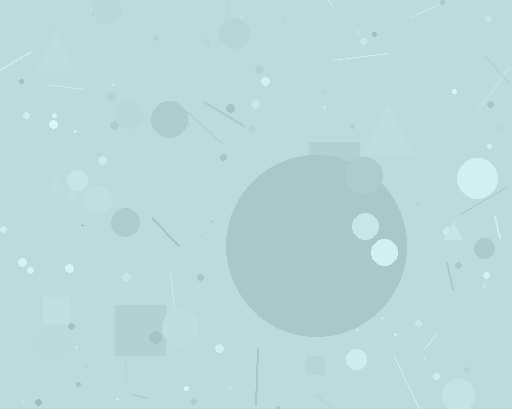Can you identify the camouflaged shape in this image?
The camouflaged shape is a circle.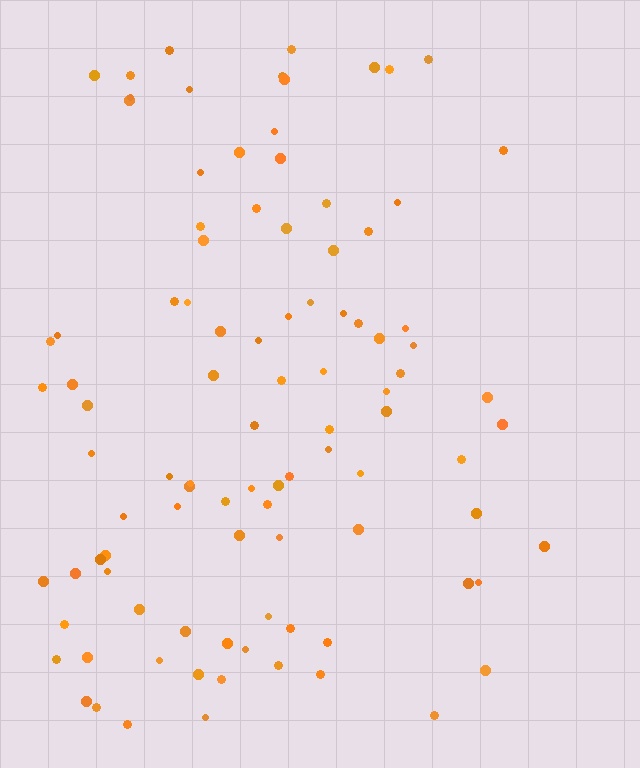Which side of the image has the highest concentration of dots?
The left.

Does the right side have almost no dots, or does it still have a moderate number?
Still a moderate number, just noticeably fewer than the left.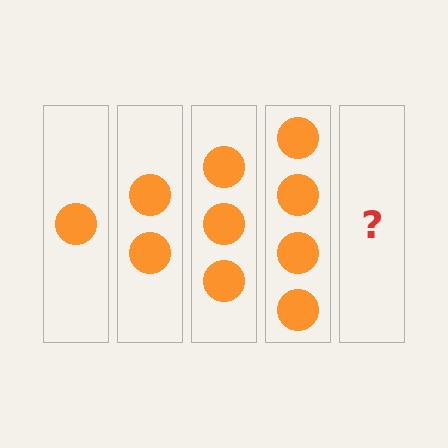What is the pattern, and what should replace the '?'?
The pattern is that each step adds one more circle. The '?' should be 5 circles.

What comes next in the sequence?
The next element should be 5 circles.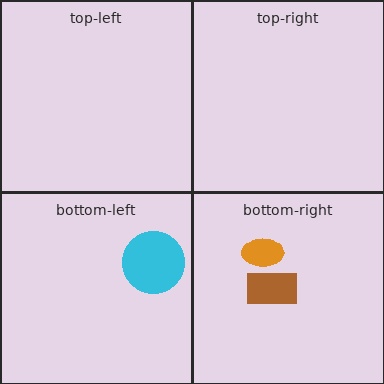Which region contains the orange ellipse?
The bottom-right region.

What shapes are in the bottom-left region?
The cyan circle.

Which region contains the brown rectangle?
The bottom-right region.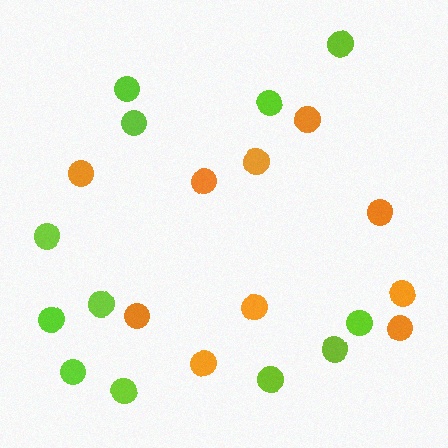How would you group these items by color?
There are 2 groups: one group of orange circles (10) and one group of lime circles (12).